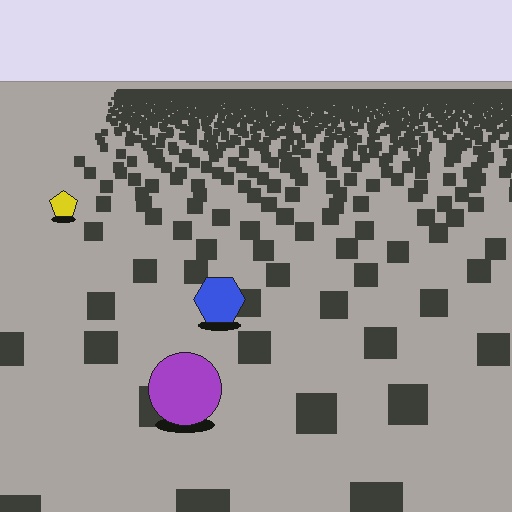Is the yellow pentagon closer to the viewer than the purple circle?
No. The purple circle is closer — you can tell from the texture gradient: the ground texture is coarser near it.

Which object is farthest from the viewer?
The yellow pentagon is farthest from the viewer. It appears smaller and the ground texture around it is denser.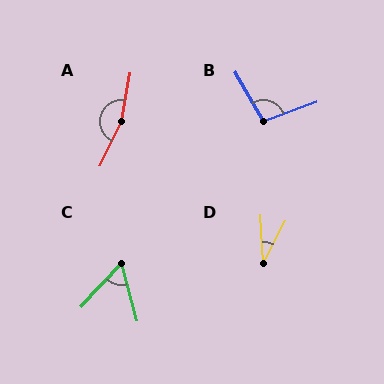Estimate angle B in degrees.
Approximately 101 degrees.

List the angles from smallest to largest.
D (31°), C (59°), B (101°), A (164°).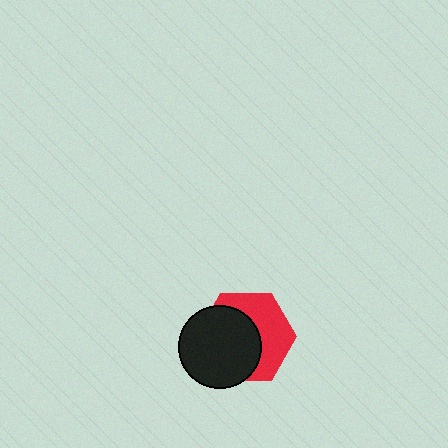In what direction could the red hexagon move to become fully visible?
The red hexagon could move toward the upper-right. That would shift it out from behind the black circle entirely.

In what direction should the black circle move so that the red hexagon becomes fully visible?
The black circle should move toward the lower-left. That is the shortest direction to clear the overlap and leave the red hexagon fully visible.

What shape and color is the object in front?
The object in front is a black circle.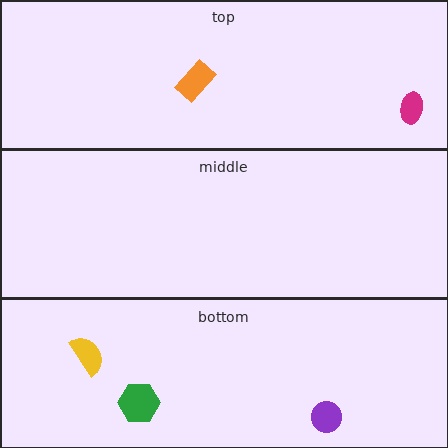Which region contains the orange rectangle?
The top region.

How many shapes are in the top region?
2.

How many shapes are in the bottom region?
3.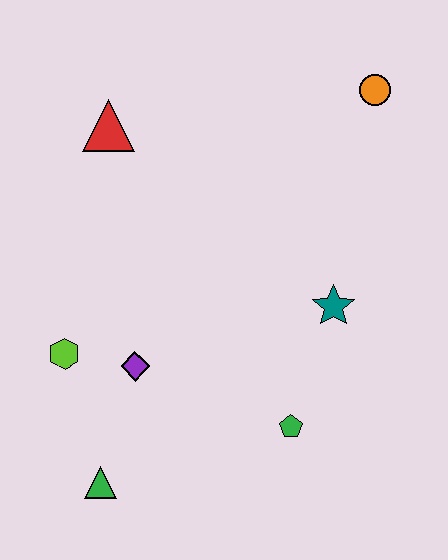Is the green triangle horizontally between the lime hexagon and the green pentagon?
Yes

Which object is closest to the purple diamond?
The lime hexagon is closest to the purple diamond.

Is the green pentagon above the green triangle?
Yes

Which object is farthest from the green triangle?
The orange circle is farthest from the green triangle.